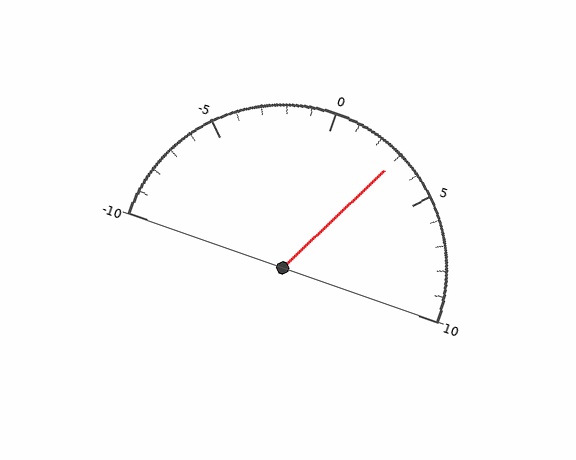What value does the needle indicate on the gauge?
The needle indicates approximately 3.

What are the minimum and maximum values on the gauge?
The gauge ranges from -10 to 10.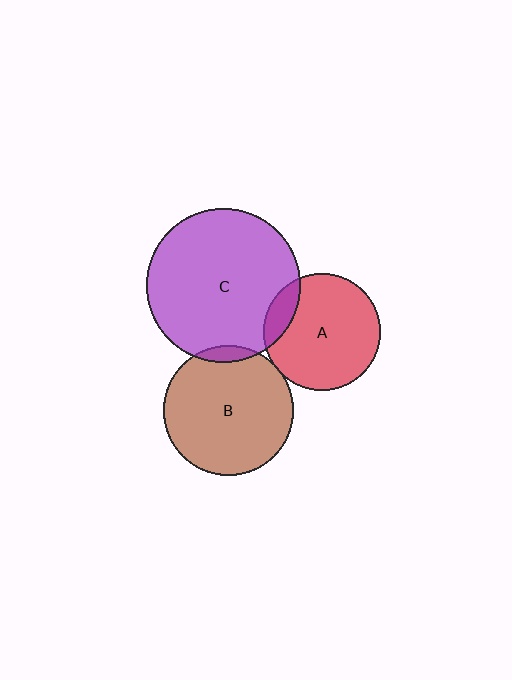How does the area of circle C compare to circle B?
Approximately 1.4 times.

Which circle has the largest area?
Circle C (purple).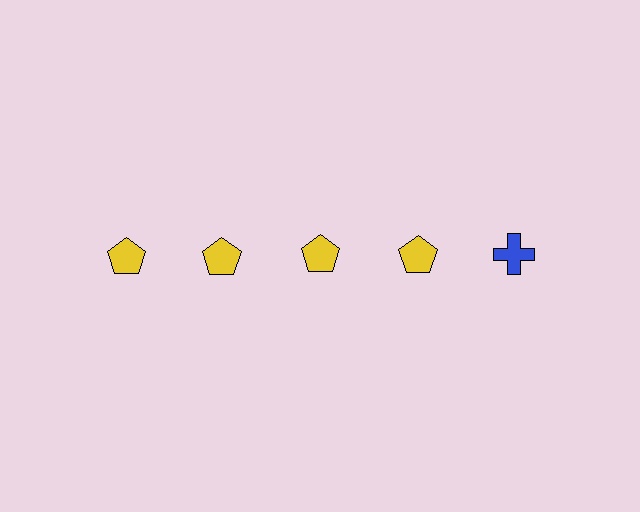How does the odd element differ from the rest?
It differs in both color (blue instead of yellow) and shape (cross instead of pentagon).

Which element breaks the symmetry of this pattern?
The blue cross in the top row, rightmost column breaks the symmetry. All other shapes are yellow pentagons.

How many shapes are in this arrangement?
There are 5 shapes arranged in a grid pattern.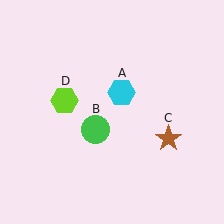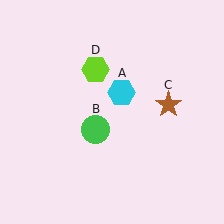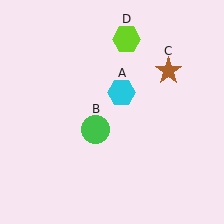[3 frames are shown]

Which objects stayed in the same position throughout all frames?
Cyan hexagon (object A) and green circle (object B) remained stationary.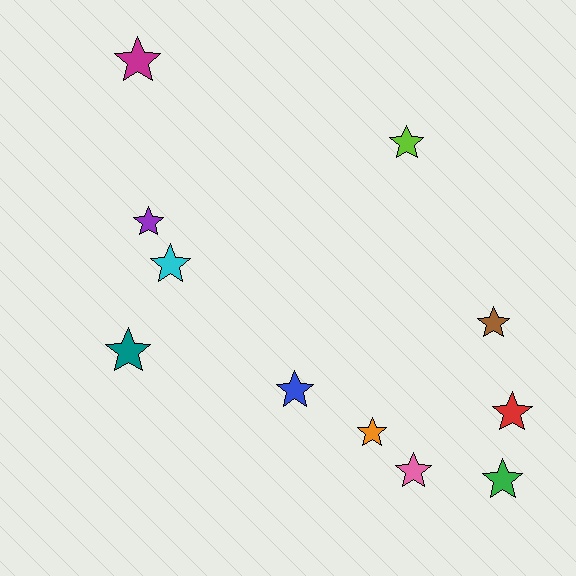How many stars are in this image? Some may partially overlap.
There are 11 stars.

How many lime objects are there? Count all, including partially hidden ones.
There is 1 lime object.